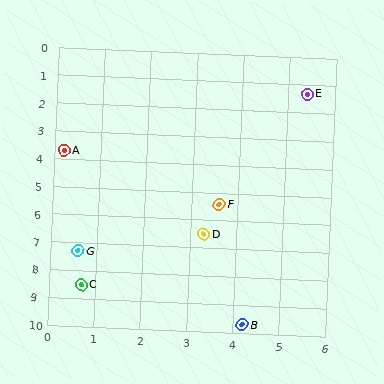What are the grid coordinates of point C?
Point C is at approximately (0.7, 8.5).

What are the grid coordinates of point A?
Point A is at approximately (0.2, 3.7).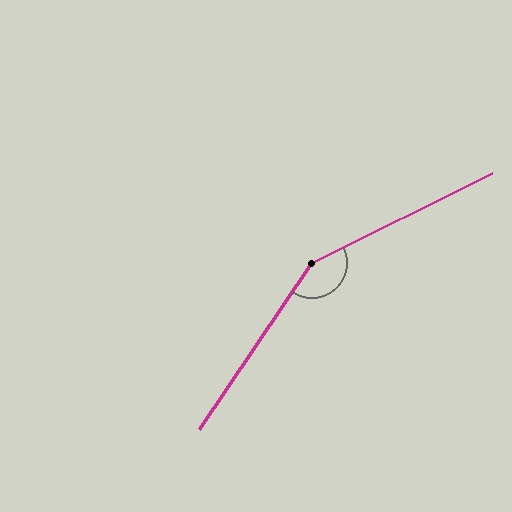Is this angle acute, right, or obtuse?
It is obtuse.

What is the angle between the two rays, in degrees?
Approximately 150 degrees.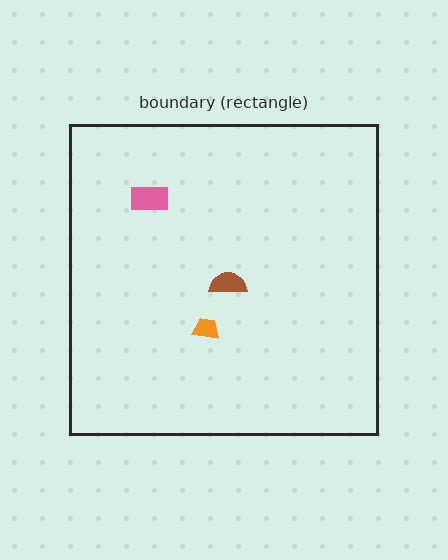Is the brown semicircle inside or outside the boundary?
Inside.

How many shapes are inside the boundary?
3 inside, 0 outside.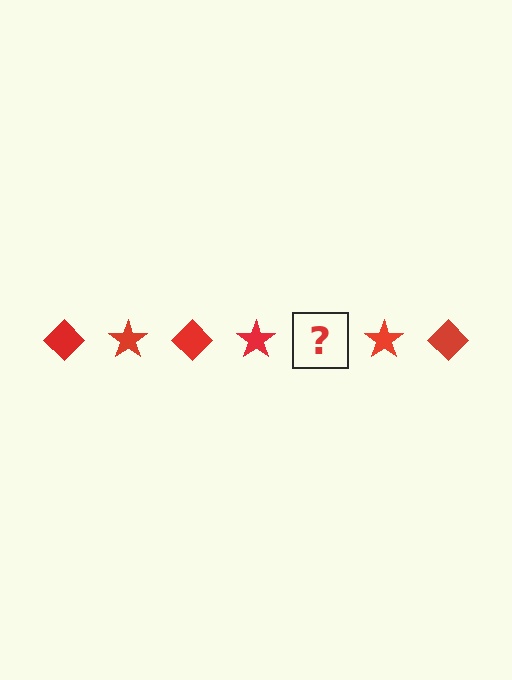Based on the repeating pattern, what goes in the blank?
The blank should be a red diamond.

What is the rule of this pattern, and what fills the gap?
The rule is that the pattern cycles through diamond, star shapes in red. The gap should be filled with a red diamond.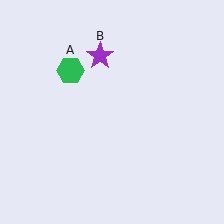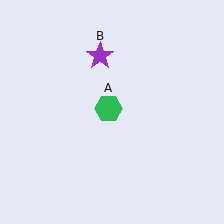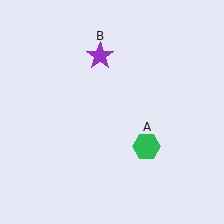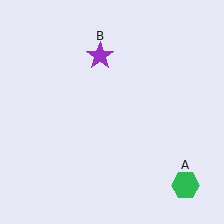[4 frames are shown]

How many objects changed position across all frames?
1 object changed position: green hexagon (object A).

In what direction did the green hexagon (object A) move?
The green hexagon (object A) moved down and to the right.